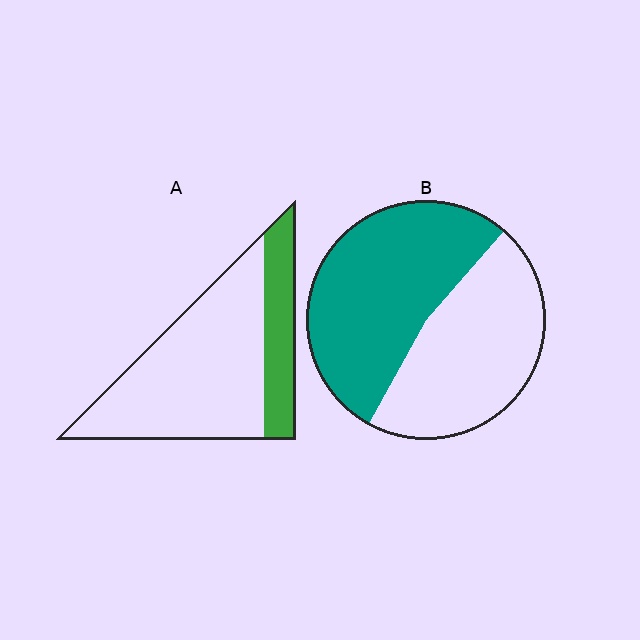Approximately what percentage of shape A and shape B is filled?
A is approximately 25% and B is approximately 55%.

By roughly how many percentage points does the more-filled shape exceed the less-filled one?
By roughly 30 percentage points (B over A).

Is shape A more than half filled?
No.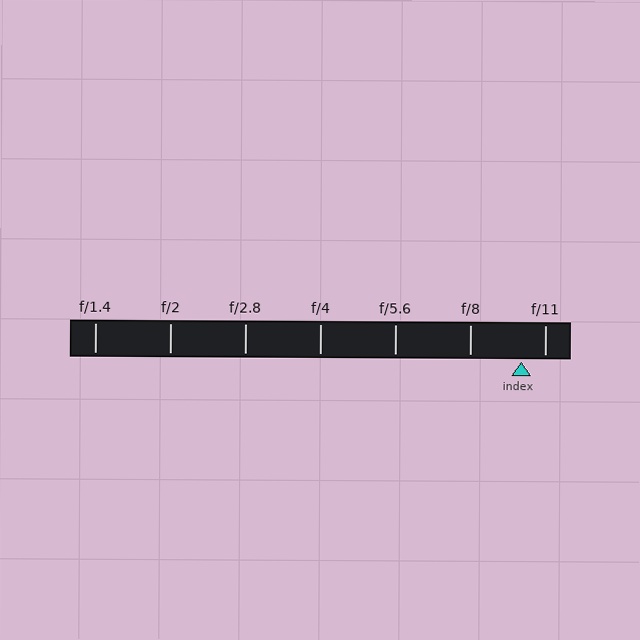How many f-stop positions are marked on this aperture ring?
There are 7 f-stop positions marked.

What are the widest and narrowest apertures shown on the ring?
The widest aperture shown is f/1.4 and the narrowest is f/11.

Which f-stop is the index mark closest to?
The index mark is closest to f/11.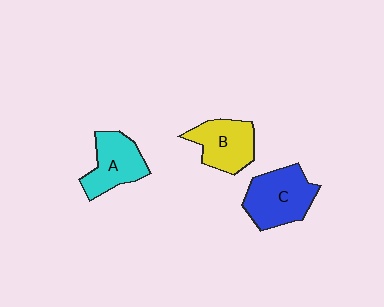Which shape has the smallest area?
Shape B (yellow).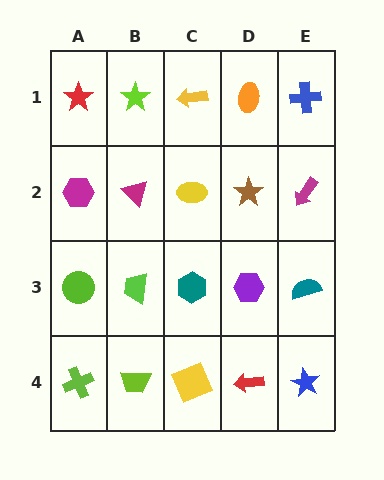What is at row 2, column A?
A magenta hexagon.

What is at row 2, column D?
A brown star.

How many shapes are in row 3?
5 shapes.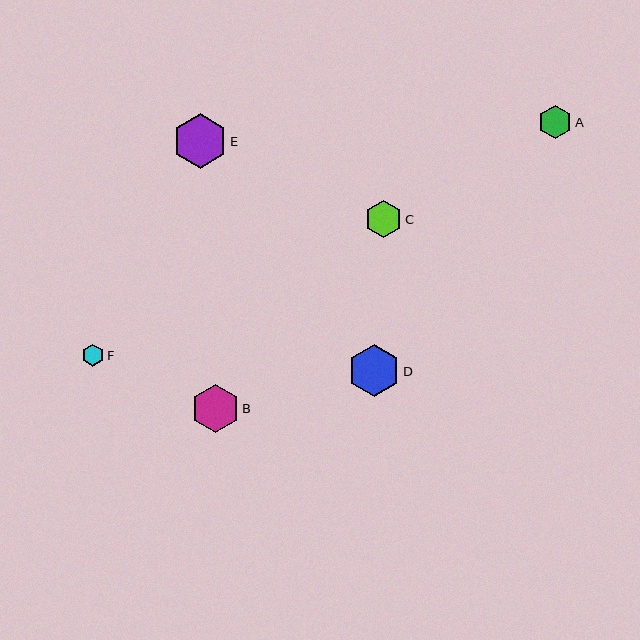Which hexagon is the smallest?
Hexagon F is the smallest with a size of approximately 22 pixels.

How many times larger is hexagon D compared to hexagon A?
Hexagon D is approximately 1.6 times the size of hexagon A.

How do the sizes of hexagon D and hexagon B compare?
Hexagon D and hexagon B are approximately the same size.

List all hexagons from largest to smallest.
From largest to smallest: E, D, B, C, A, F.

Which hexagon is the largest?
Hexagon E is the largest with a size of approximately 54 pixels.